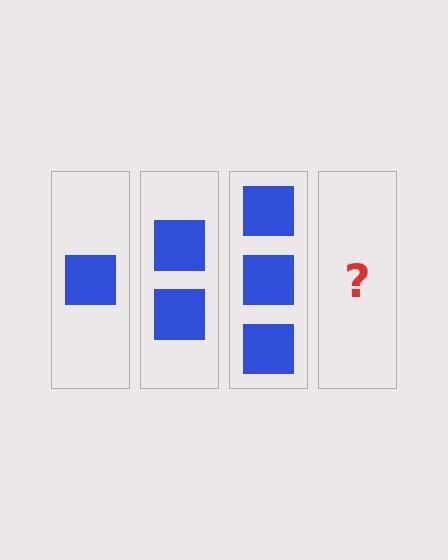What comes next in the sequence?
The next element should be 4 squares.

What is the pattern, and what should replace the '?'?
The pattern is that each step adds one more square. The '?' should be 4 squares.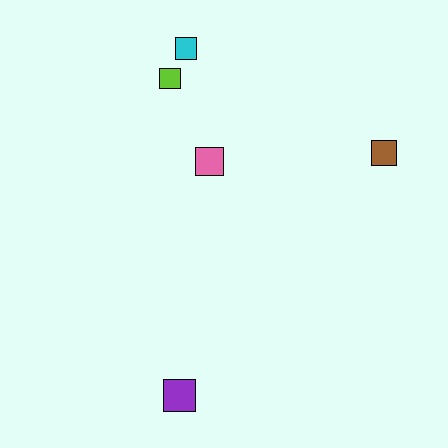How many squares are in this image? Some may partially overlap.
There are 5 squares.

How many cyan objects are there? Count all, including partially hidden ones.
There is 1 cyan object.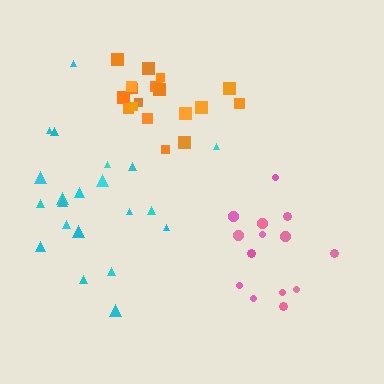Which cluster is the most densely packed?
Orange.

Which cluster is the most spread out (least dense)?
Cyan.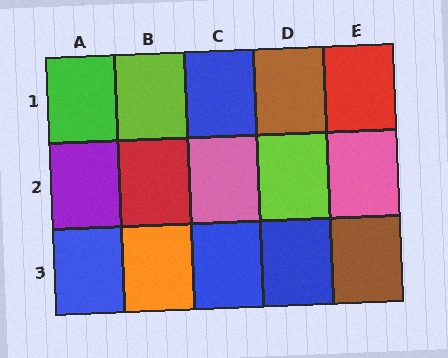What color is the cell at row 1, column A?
Green.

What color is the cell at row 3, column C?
Blue.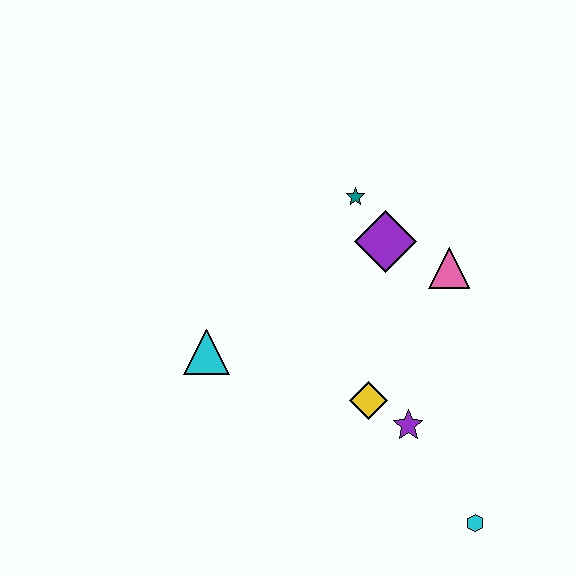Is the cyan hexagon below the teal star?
Yes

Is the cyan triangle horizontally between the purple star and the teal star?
No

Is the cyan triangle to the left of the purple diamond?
Yes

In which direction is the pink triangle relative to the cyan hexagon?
The pink triangle is above the cyan hexagon.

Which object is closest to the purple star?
The yellow diamond is closest to the purple star.